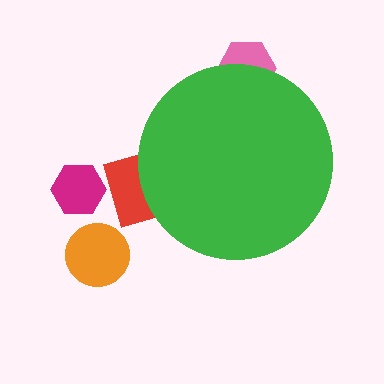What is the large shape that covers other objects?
A green circle.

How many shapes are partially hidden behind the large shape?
2 shapes are partially hidden.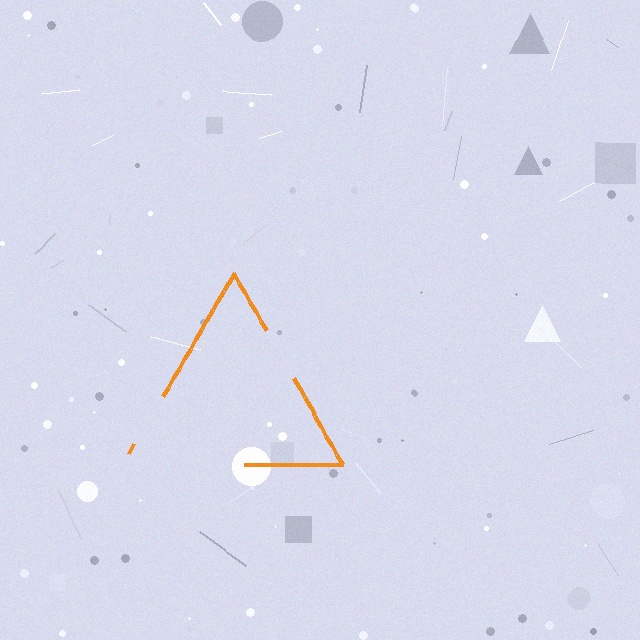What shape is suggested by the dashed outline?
The dashed outline suggests a triangle.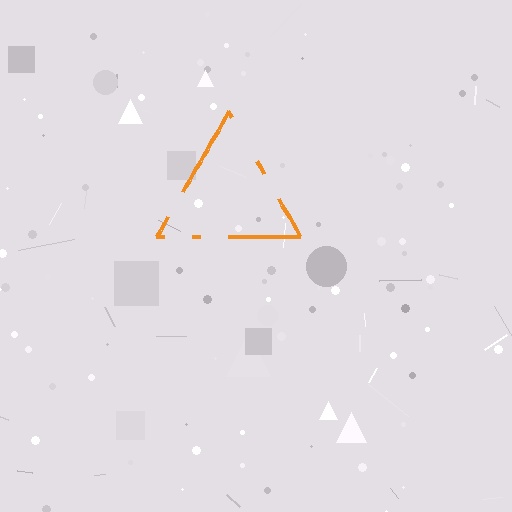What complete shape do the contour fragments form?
The contour fragments form a triangle.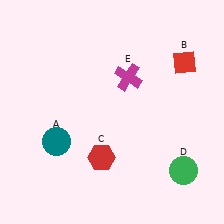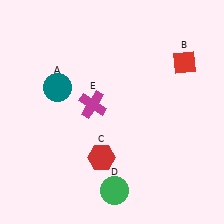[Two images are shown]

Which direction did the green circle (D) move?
The green circle (D) moved left.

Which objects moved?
The objects that moved are: the teal circle (A), the green circle (D), the magenta cross (E).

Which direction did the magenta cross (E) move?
The magenta cross (E) moved left.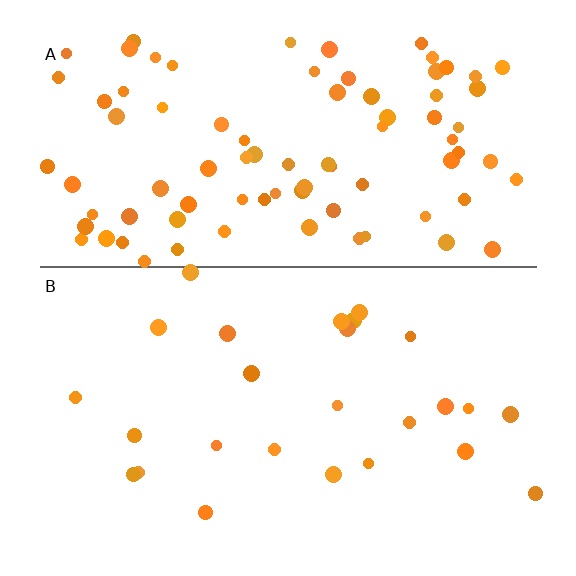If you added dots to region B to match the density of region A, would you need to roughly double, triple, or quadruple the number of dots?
Approximately triple.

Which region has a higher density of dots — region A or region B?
A (the top).